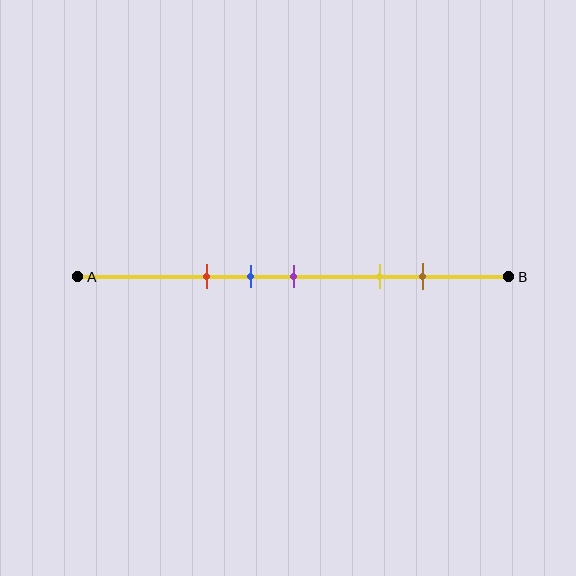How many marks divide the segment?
There are 5 marks dividing the segment.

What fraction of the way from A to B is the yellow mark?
The yellow mark is approximately 70% (0.7) of the way from A to B.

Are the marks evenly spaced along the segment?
No, the marks are not evenly spaced.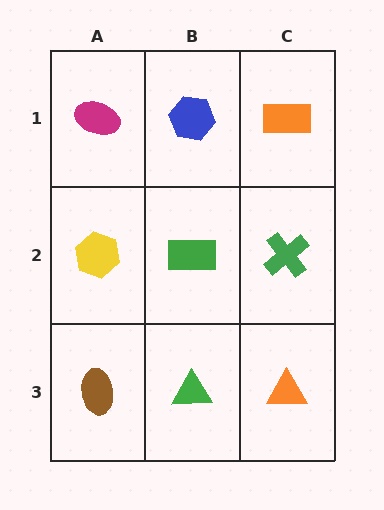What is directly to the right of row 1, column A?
A blue hexagon.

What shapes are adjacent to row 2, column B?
A blue hexagon (row 1, column B), a green triangle (row 3, column B), a yellow hexagon (row 2, column A), a green cross (row 2, column C).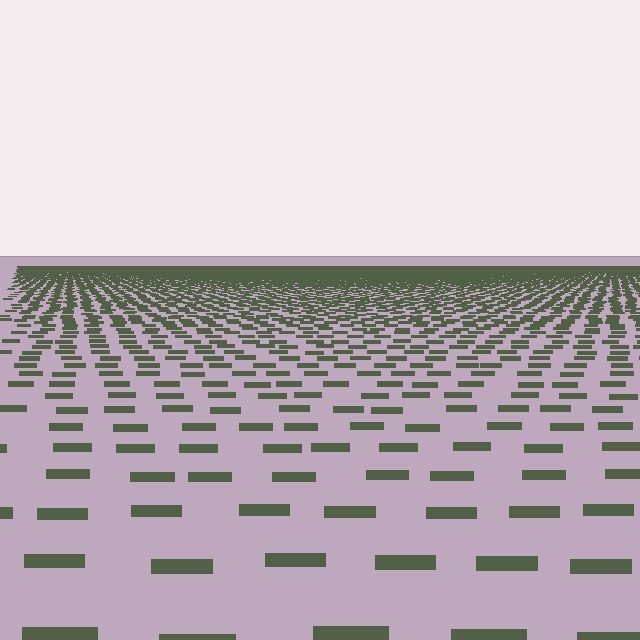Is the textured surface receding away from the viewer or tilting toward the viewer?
The surface is receding away from the viewer. Texture elements get smaller and denser toward the top.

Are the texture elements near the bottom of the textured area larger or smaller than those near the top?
Larger. Near the bottom, elements are closer to the viewer and appear at a bigger on-screen size.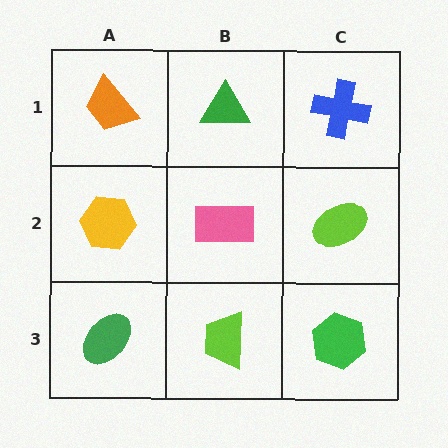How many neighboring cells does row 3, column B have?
3.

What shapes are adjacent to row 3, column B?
A pink rectangle (row 2, column B), a green ellipse (row 3, column A), a green hexagon (row 3, column C).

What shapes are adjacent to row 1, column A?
A yellow hexagon (row 2, column A), a green triangle (row 1, column B).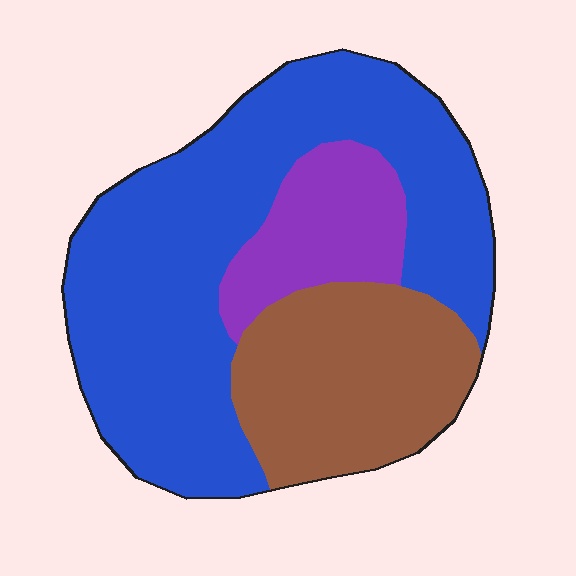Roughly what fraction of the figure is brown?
Brown covers around 25% of the figure.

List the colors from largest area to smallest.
From largest to smallest: blue, brown, purple.